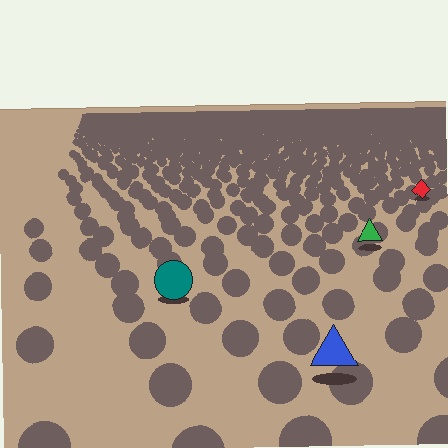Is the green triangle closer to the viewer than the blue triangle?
No. The blue triangle is closer — you can tell from the texture gradient: the ground texture is coarser near it.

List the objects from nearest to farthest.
From nearest to farthest: the blue triangle, the teal circle, the green triangle, the red diamond.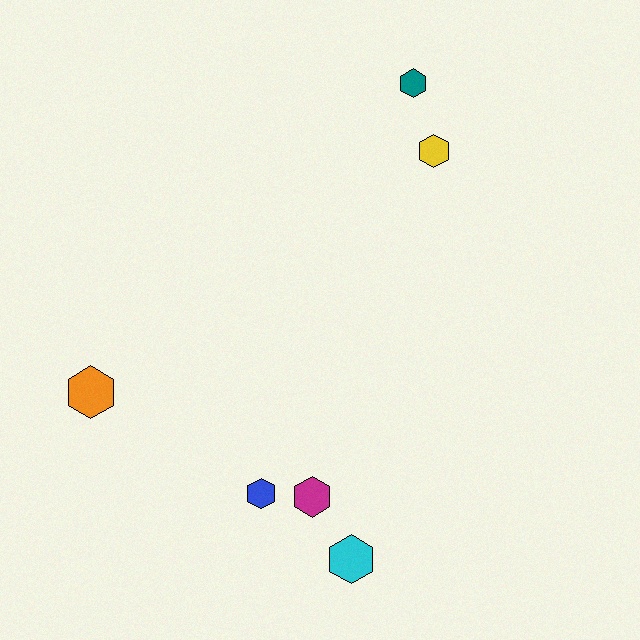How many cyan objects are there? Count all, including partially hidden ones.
There is 1 cyan object.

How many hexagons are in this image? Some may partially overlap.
There are 6 hexagons.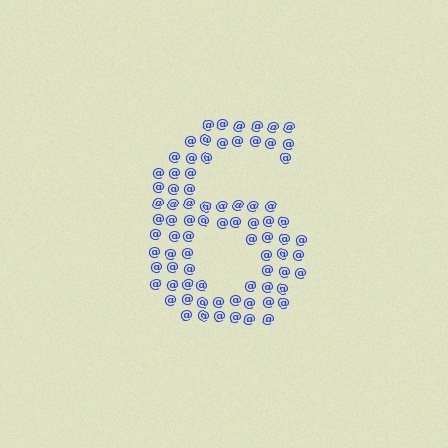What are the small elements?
The small elements are at signs.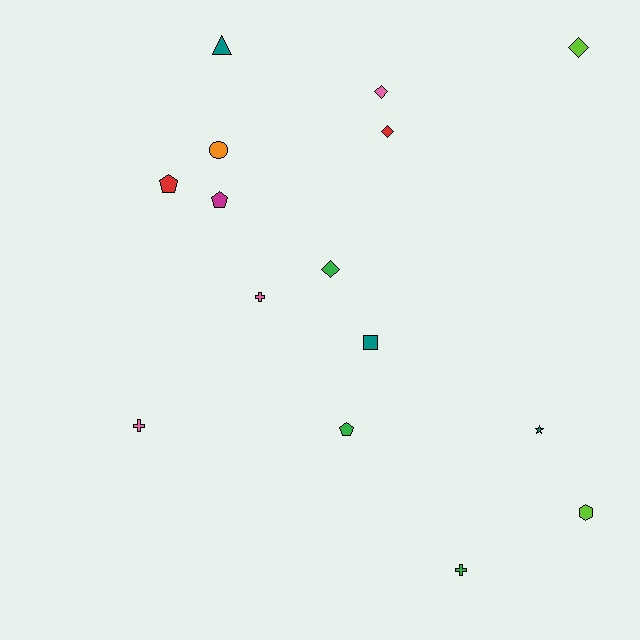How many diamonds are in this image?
There are 4 diamonds.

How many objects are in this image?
There are 15 objects.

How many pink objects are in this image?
There are 3 pink objects.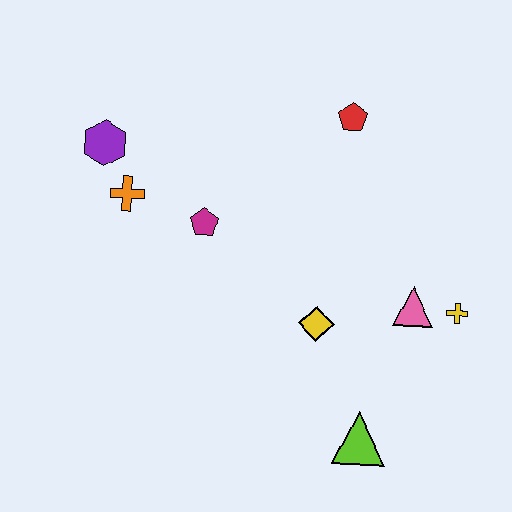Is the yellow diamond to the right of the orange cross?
Yes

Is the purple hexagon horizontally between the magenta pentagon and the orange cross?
No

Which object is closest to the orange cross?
The purple hexagon is closest to the orange cross.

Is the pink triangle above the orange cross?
No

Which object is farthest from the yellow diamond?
The purple hexagon is farthest from the yellow diamond.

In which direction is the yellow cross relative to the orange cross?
The yellow cross is to the right of the orange cross.